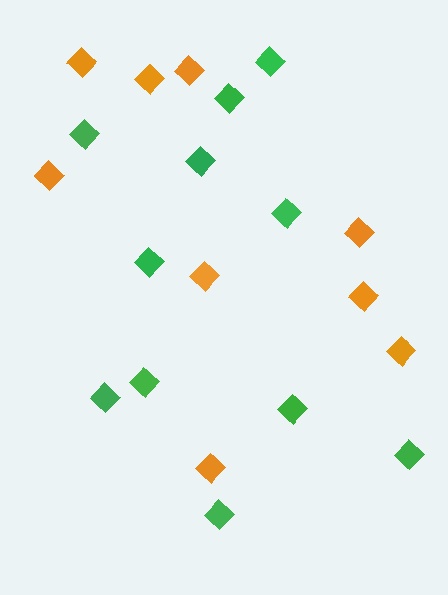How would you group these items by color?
There are 2 groups: one group of green diamonds (11) and one group of orange diamonds (9).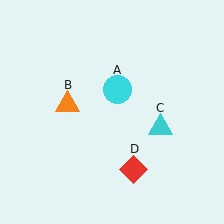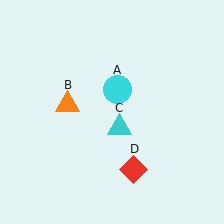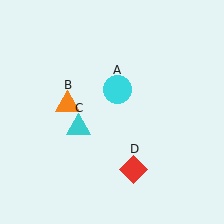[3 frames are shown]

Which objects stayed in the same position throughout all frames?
Cyan circle (object A) and orange triangle (object B) and red diamond (object D) remained stationary.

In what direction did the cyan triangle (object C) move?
The cyan triangle (object C) moved left.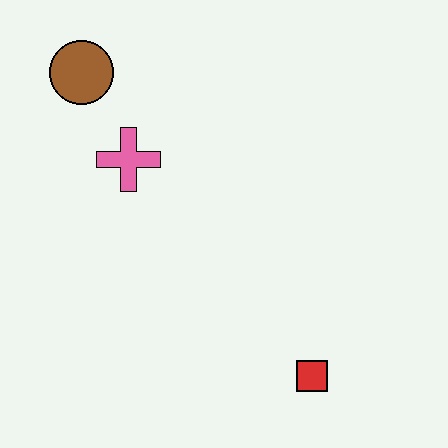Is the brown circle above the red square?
Yes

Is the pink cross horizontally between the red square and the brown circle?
Yes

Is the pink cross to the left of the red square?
Yes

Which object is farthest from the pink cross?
The red square is farthest from the pink cross.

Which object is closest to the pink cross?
The brown circle is closest to the pink cross.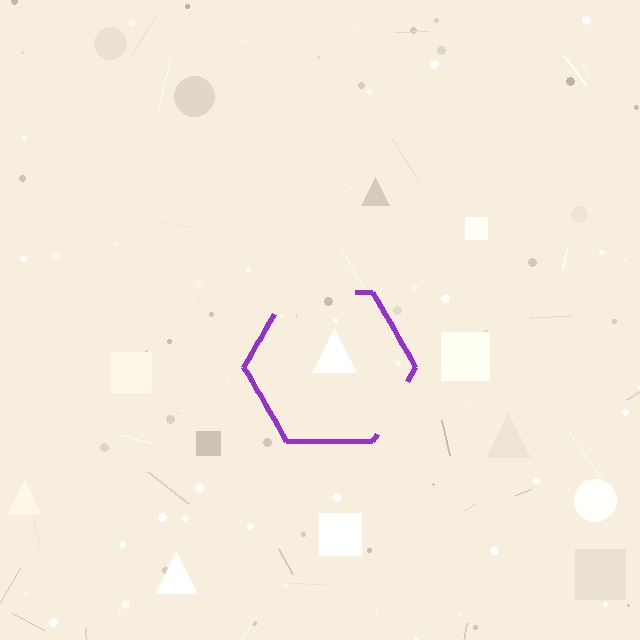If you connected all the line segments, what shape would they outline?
They would outline a hexagon.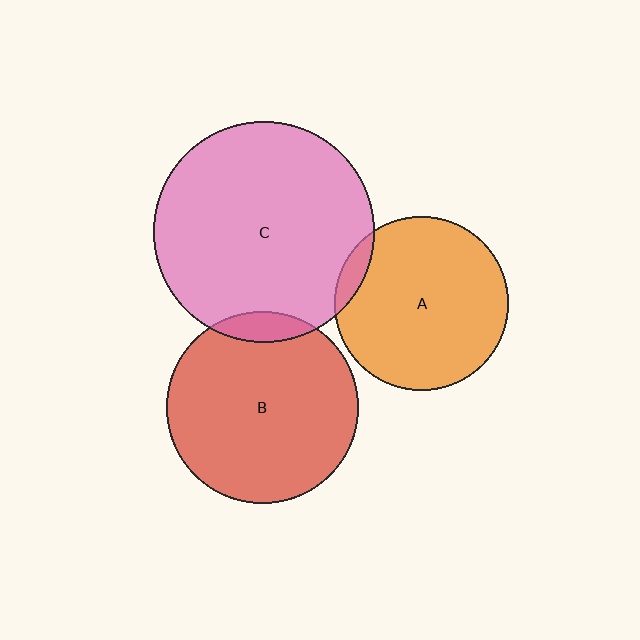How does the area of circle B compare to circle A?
Approximately 1.2 times.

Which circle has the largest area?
Circle C (pink).